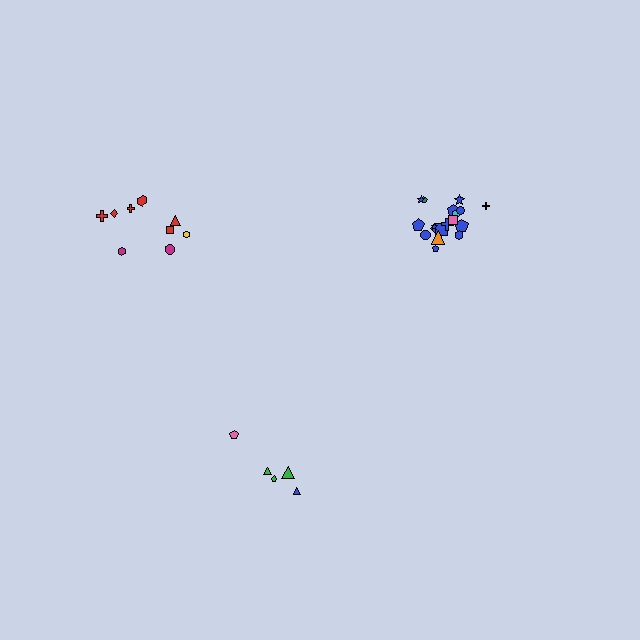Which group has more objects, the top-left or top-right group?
The top-right group.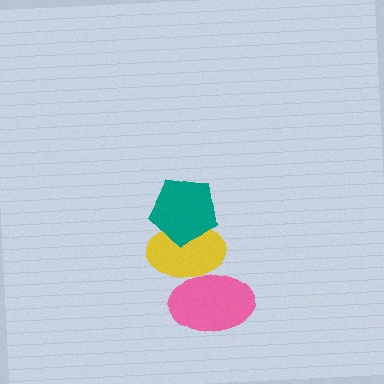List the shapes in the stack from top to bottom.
From top to bottom: the teal pentagon, the yellow ellipse, the pink ellipse.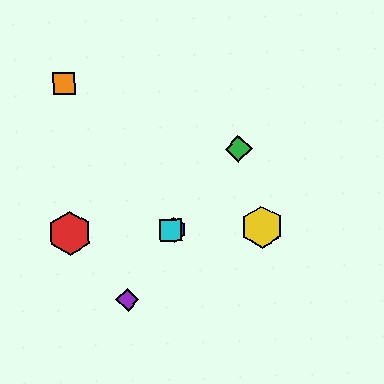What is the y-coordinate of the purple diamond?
The purple diamond is at y≈300.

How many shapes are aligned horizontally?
4 shapes (the red hexagon, the blue hexagon, the yellow hexagon, the cyan square) are aligned horizontally.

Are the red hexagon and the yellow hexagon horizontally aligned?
Yes, both are at y≈233.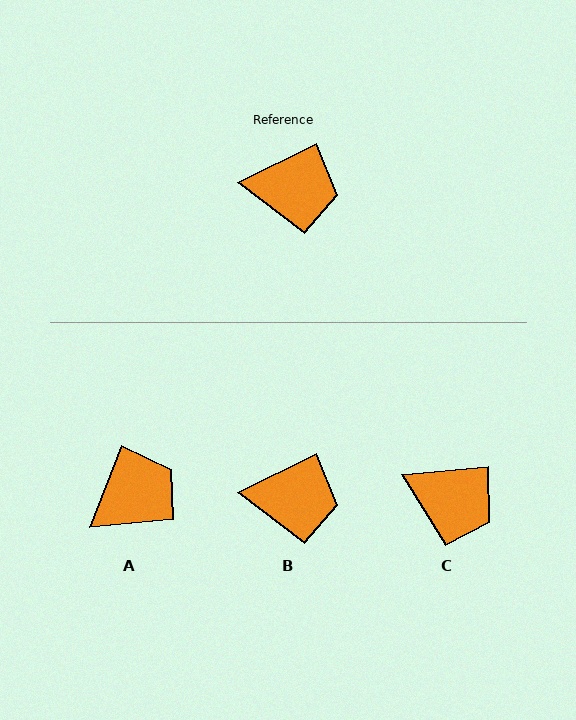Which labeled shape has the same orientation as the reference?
B.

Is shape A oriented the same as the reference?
No, it is off by about 43 degrees.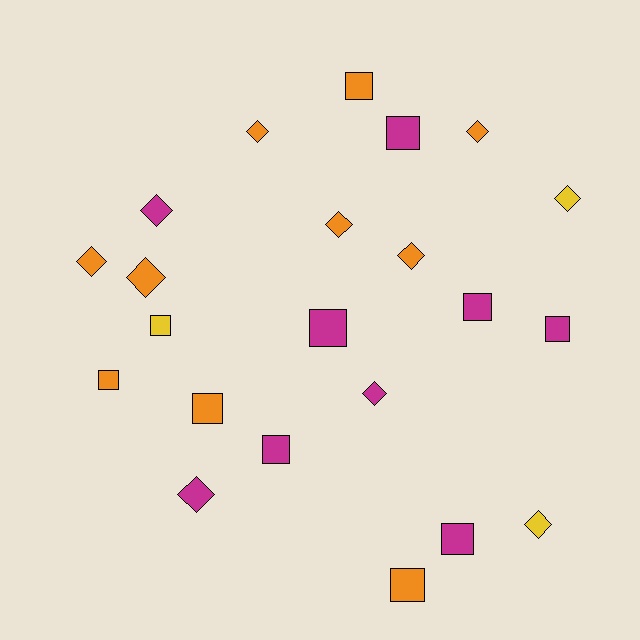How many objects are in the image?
There are 22 objects.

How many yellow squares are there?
There is 1 yellow square.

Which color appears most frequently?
Orange, with 10 objects.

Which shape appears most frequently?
Diamond, with 11 objects.